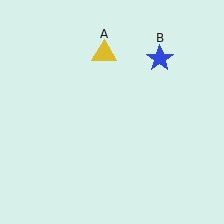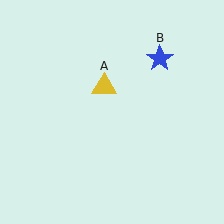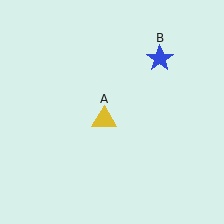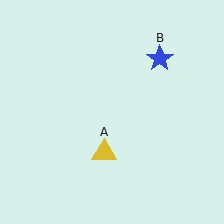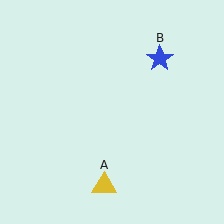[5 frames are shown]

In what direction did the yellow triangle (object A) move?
The yellow triangle (object A) moved down.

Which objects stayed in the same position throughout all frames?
Blue star (object B) remained stationary.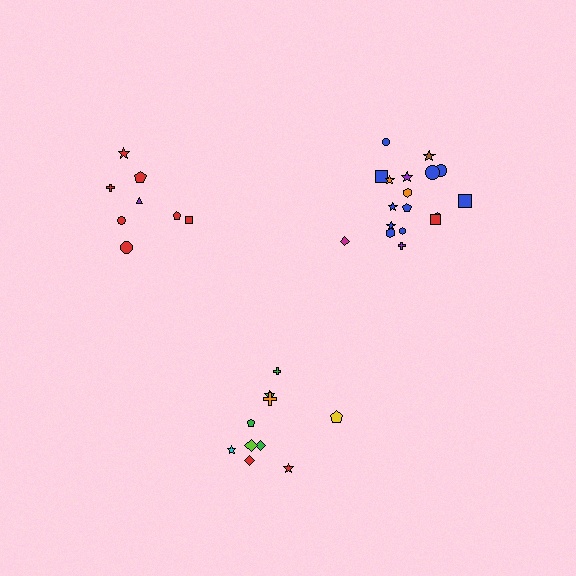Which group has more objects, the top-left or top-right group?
The top-right group.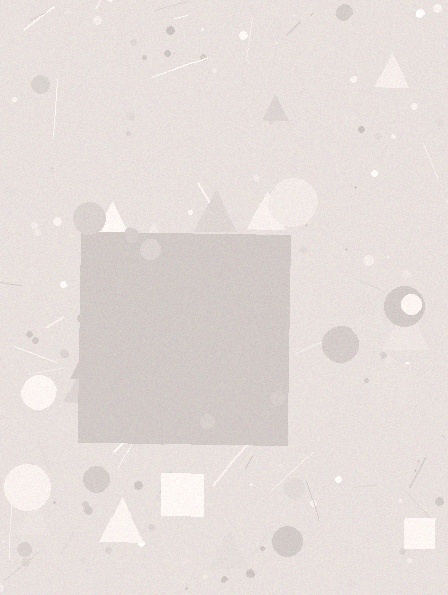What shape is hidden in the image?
A square is hidden in the image.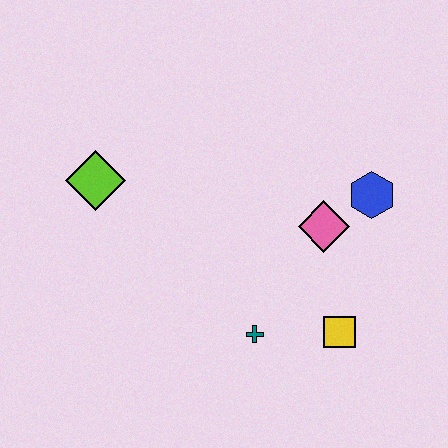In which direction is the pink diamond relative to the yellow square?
The pink diamond is above the yellow square.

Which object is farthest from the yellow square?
The lime diamond is farthest from the yellow square.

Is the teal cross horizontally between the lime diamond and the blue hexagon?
Yes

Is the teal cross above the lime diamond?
No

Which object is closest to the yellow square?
The teal cross is closest to the yellow square.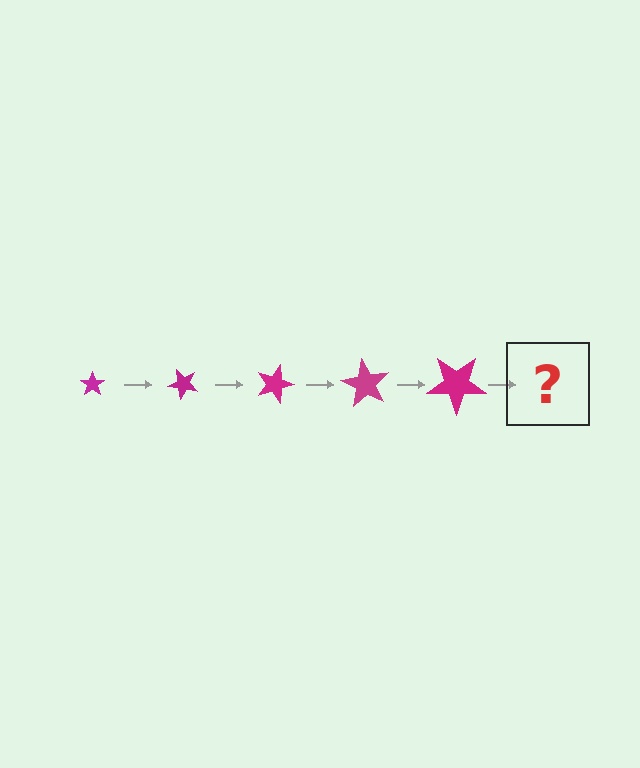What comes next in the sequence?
The next element should be a star, larger than the previous one and rotated 225 degrees from the start.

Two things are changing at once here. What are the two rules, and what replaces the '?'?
The two rules are that the star grows larger each step and it rotates 45 degrees each step. The '?' should be a star, larger than the previous one and rotated 225 degrees from the start.